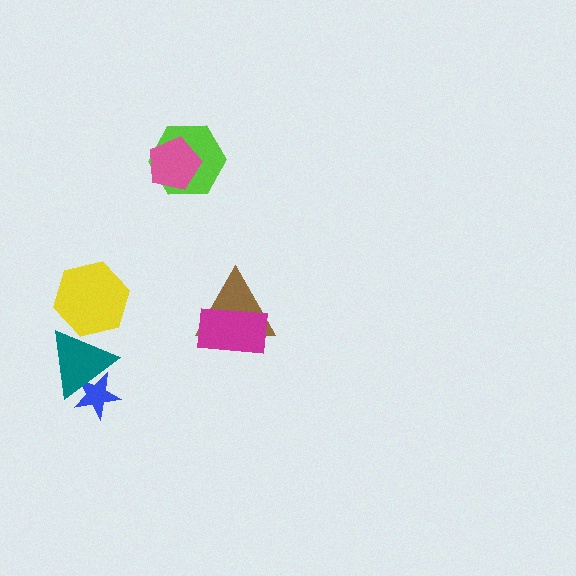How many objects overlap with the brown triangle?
1 object overlaps with the brown triangle.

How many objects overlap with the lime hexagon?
1 object overlaps with the lime hexagon.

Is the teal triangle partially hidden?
Yes, it is partially covered by another shape.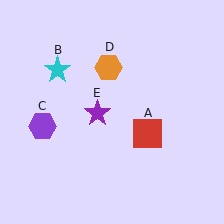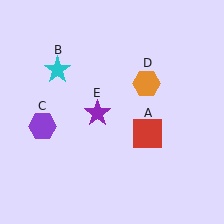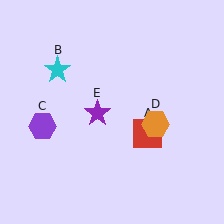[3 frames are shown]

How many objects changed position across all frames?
1 object changed position: orange hexagon (object D).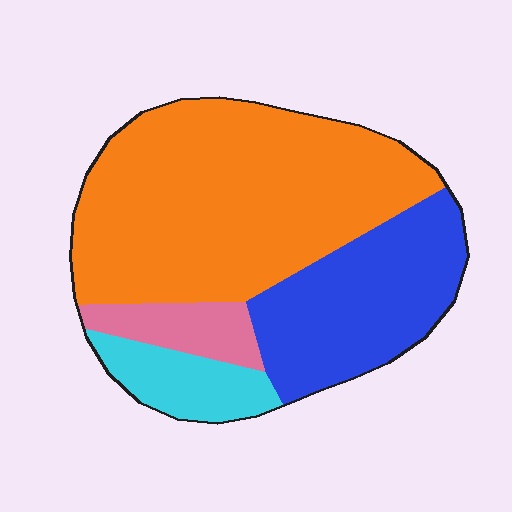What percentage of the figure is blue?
Blue takes up about one quarter (1/4) of the figure.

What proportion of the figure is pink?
Pink covers 8% of the figure.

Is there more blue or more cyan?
Blue.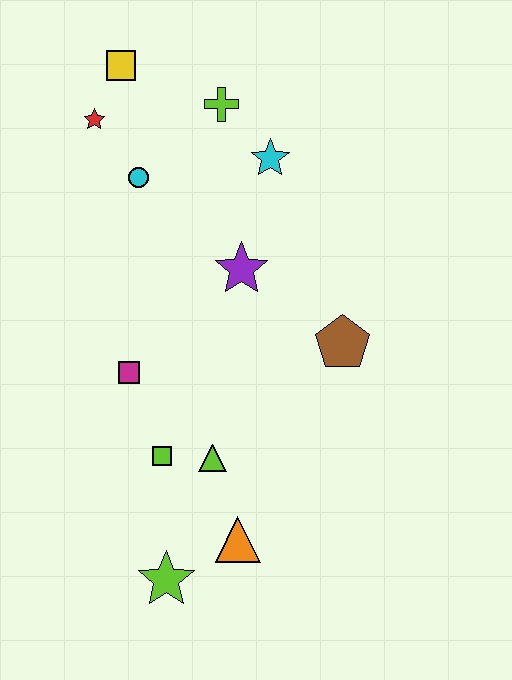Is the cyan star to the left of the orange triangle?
No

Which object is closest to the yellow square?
The red star is closest to the yellow square.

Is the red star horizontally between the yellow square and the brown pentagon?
No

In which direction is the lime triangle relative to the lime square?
The lime triangle is to the right of the lime square.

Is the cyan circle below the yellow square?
Yes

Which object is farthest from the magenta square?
The yellow square is farthest from the magenta square.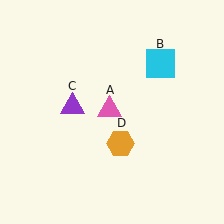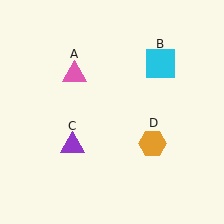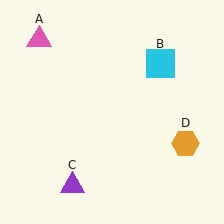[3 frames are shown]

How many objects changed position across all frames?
3 objects changed position: pink triangle (object A), purple triangle (object C), orange hexagon (object D).